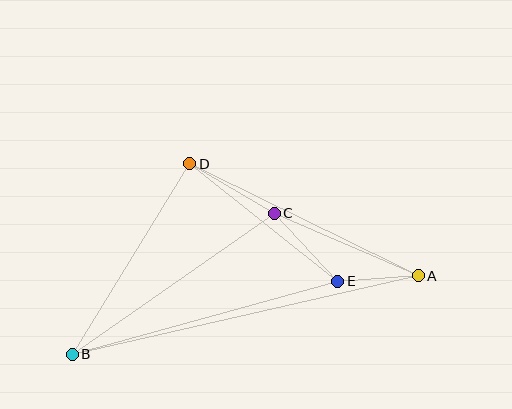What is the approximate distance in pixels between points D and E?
The distance between D and E is approximately 189 pixels.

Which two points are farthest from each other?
Points A and B are farthest from each other.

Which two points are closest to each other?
Points A and E are closest to each other.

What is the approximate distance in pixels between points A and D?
The distance between A and D is approximately 254 pixels.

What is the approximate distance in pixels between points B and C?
The distance between B and C is approximately 246 pixels.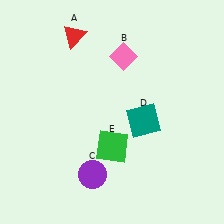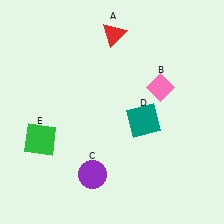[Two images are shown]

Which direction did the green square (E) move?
The green square (E) moved left.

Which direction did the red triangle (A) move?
The red triangle (A) moved right.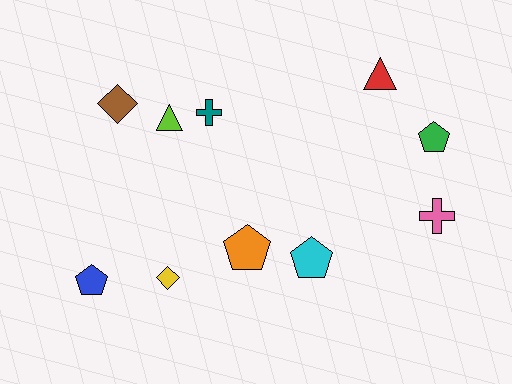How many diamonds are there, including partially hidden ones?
There are 2 diamonds.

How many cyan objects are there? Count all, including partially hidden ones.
There is 1 cyan object.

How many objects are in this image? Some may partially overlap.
There are 10 objects.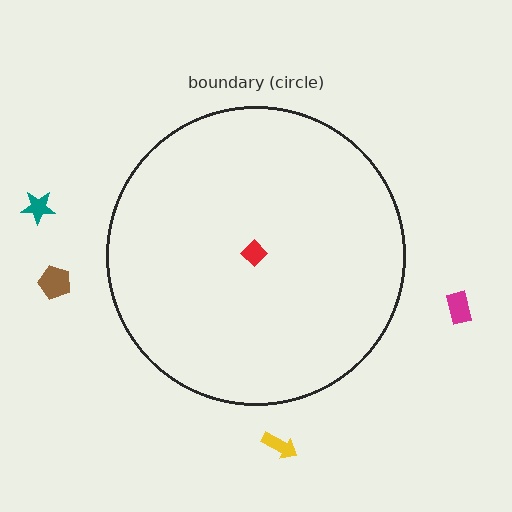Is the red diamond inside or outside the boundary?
Inside.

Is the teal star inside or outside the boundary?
Outside.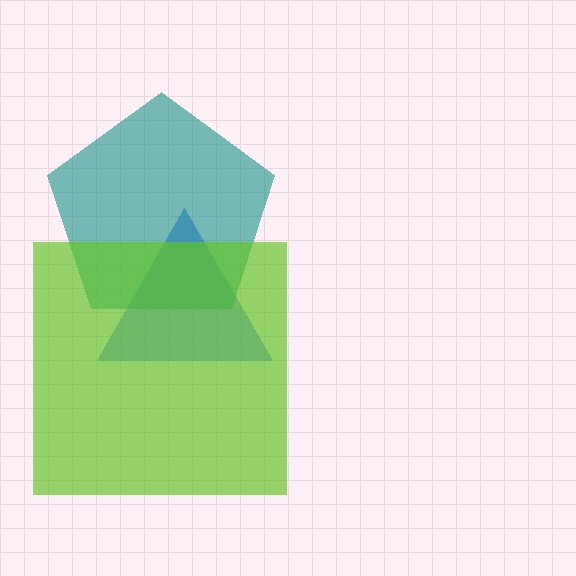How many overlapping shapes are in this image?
There are 3 overlapping shapes in the image.